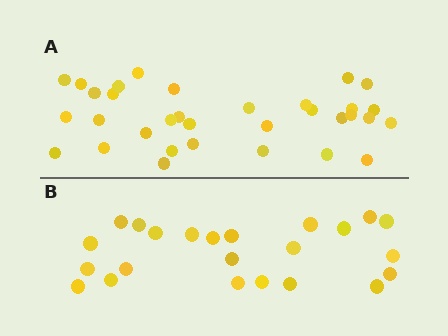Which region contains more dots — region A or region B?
Region A (the top region) has more dots.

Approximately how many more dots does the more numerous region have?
Region A has roughly 10 or so more dots than region B.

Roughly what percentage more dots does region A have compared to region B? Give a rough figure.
About 45% more.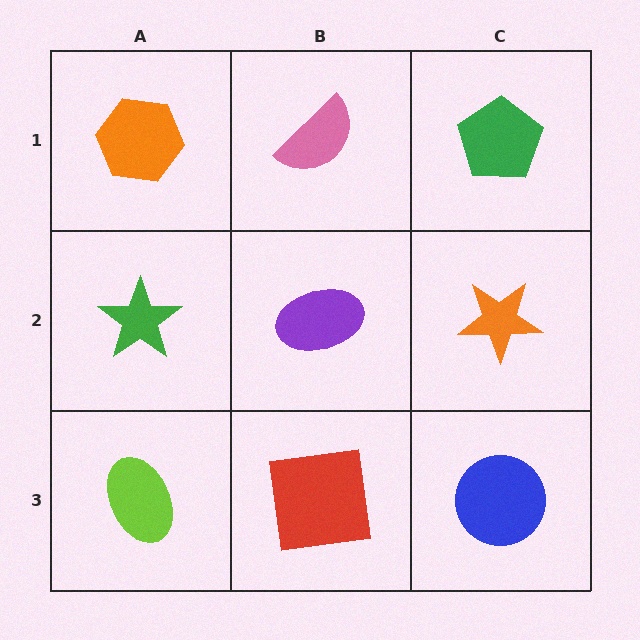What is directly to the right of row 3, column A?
A red square.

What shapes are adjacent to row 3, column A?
A green star (row 2, column A), a red square (row 3, column B).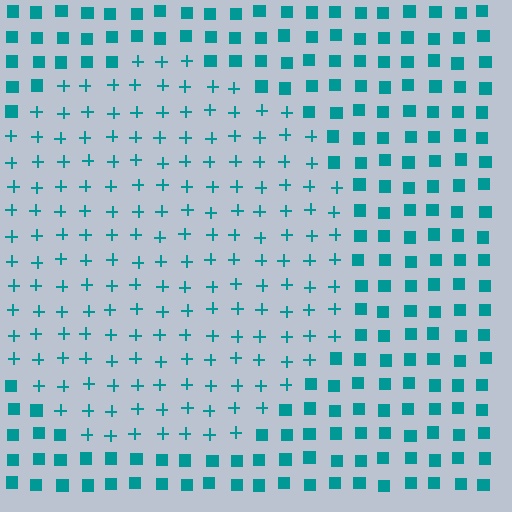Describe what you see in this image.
The image is filled with small teal elements arranged in a uniform grid. A circle-shaped region contains plus signs, while the surrounding area contains squares. The boundary is defined purely by the change in element shape.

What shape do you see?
I see a circle.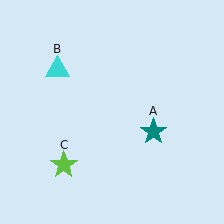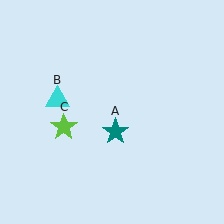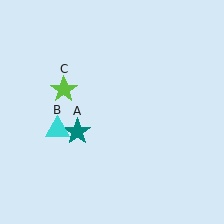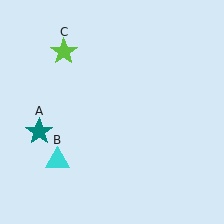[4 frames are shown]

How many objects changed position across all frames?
3 objects changed position: teal star (object A), cyan triangle (object B), lime star (object C).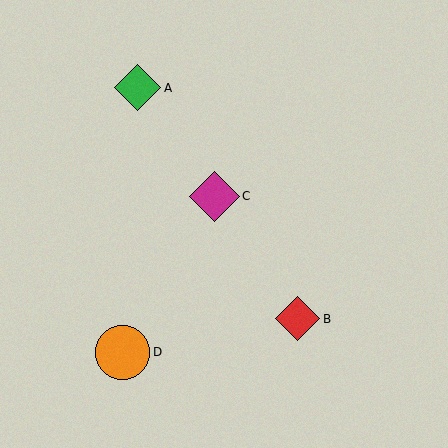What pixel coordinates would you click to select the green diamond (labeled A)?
Click at (138, 88) to select the green diamond A.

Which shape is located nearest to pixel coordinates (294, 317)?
The red diamond (labeled B) at (298, 319) is nearest to that location.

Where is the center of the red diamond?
The center of the red diamond is at (298, 319).